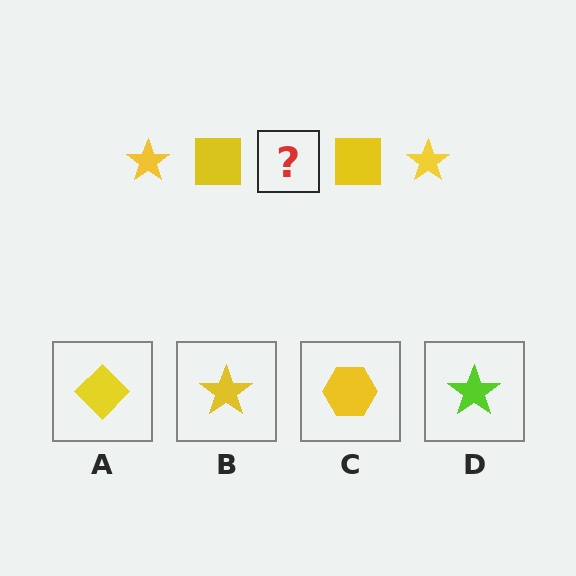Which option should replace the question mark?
Option B.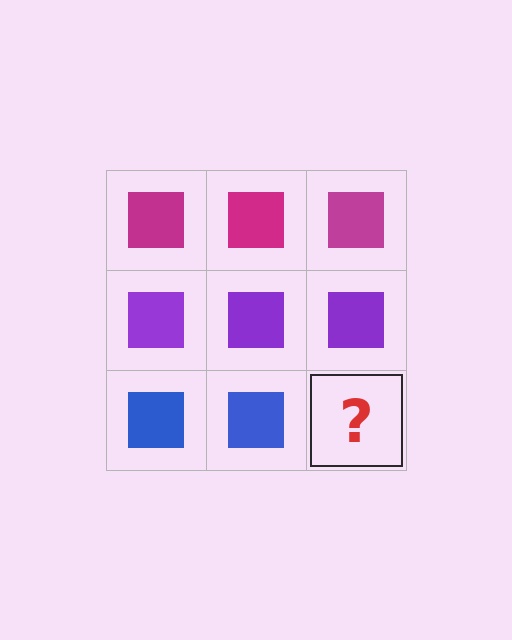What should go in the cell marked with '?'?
The missing cell should contain a blue square.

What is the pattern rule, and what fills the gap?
The rule is that each row has a consistent color. The gap should be filled with a blue square.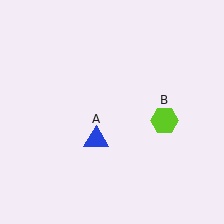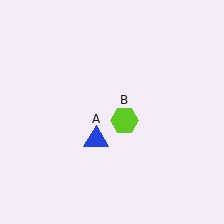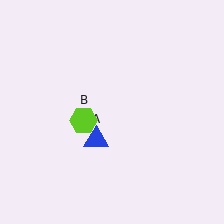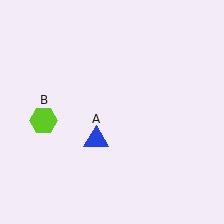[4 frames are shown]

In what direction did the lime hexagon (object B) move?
The lime hexagon (object B) moved left.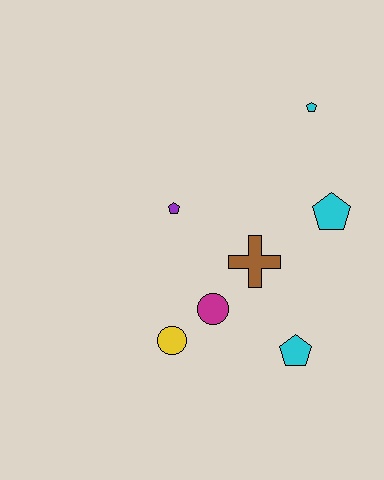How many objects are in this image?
There are 7 objects.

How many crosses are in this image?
There is 1 cross.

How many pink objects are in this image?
There are no pink objects.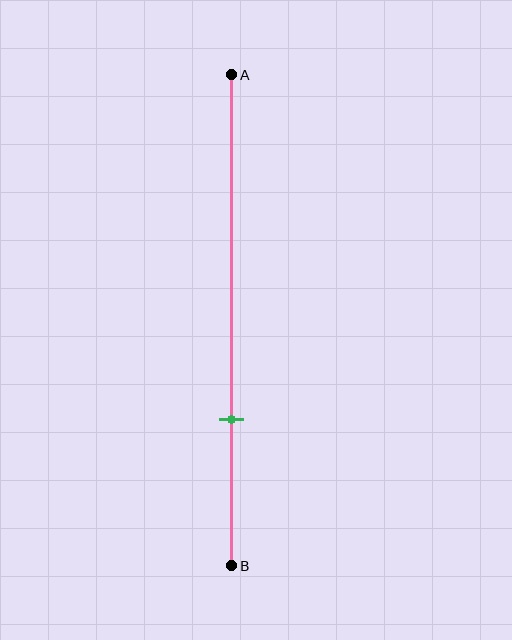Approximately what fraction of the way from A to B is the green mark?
The green mark is approximately 70% of the way from A to B.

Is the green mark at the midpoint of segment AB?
No, the mark is at about 70% from A, not at the 50% midpoint.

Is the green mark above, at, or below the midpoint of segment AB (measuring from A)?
The green mark is below the midpoint of segment AB.